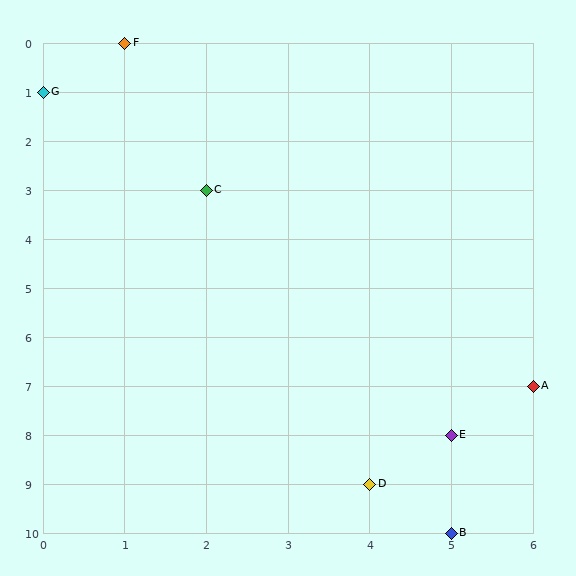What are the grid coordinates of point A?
Point A is at grid coordinates (6, 7).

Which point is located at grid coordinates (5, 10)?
Point B is at (5, 10).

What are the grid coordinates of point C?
Point C is at grid coordinates (2, 3).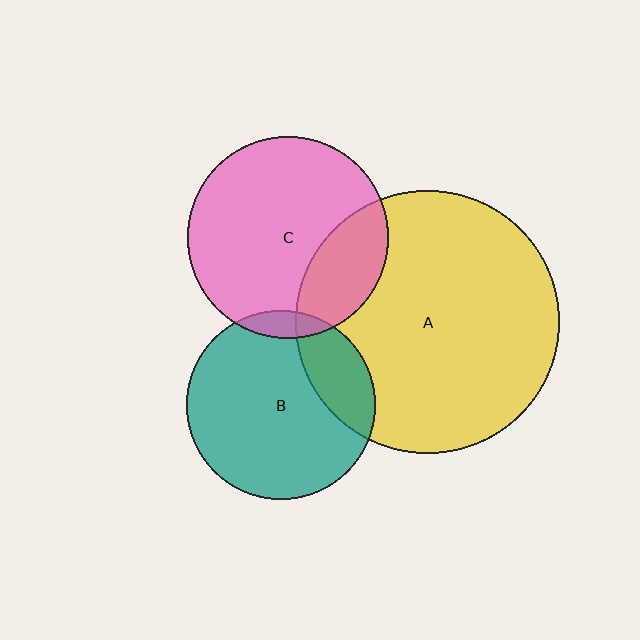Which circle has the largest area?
Circle A (yellow).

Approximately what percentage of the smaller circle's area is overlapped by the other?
Approximately 5%.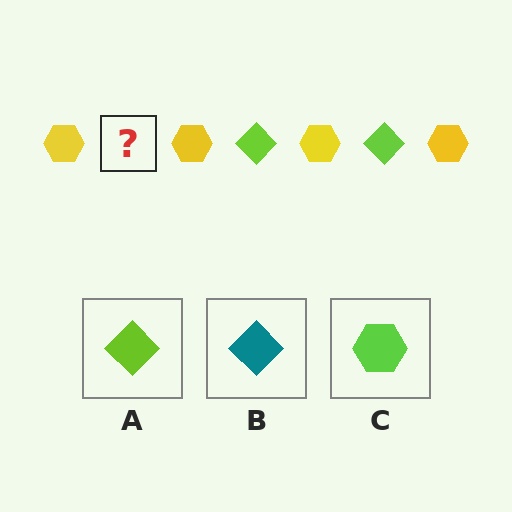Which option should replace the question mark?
Option A.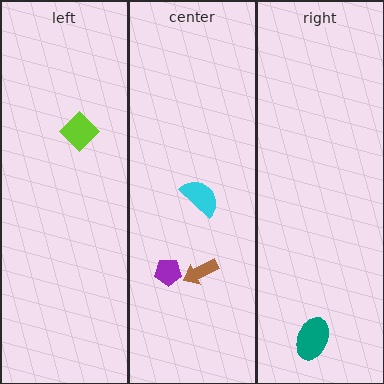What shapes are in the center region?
The cyan semicircle, the brown arrow, the purple pentagon.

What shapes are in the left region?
The lime diamond.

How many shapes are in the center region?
3.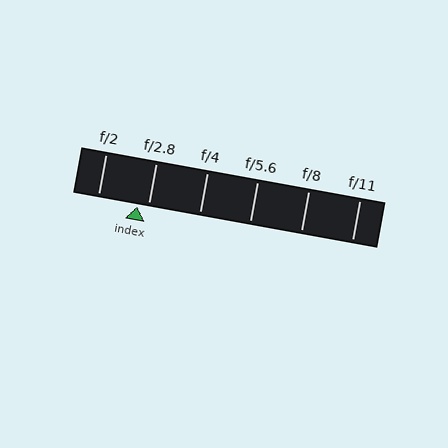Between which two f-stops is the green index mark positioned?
The index mark is between f/2 and f/2.8.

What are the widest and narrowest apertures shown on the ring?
The widest aperture shown is f/2 and the narrowest is f/11.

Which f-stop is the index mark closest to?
The index mark is closest to f/2.8.